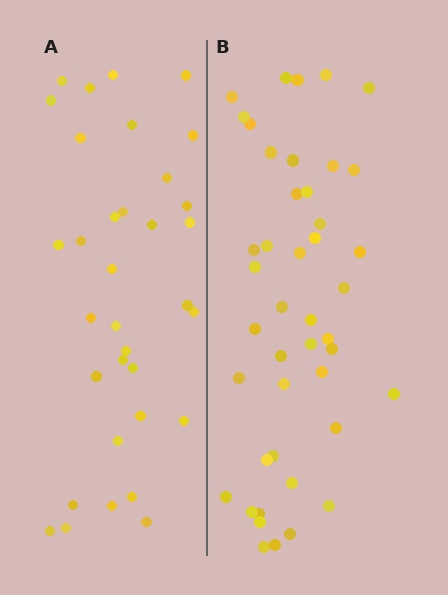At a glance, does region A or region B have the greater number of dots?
Region B (the right region) has more dots.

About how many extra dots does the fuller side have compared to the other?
Region B has roughly 10 or so more dots than region A.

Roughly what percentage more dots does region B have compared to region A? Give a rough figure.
About 30% more.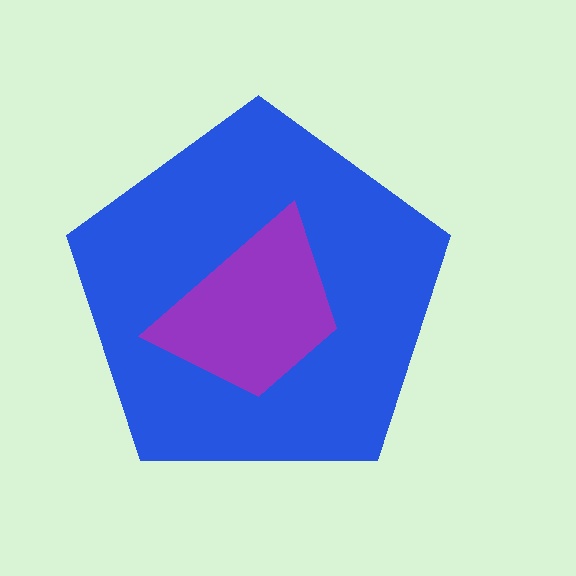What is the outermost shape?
The blue pentagon.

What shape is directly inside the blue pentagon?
The purple trapezoid.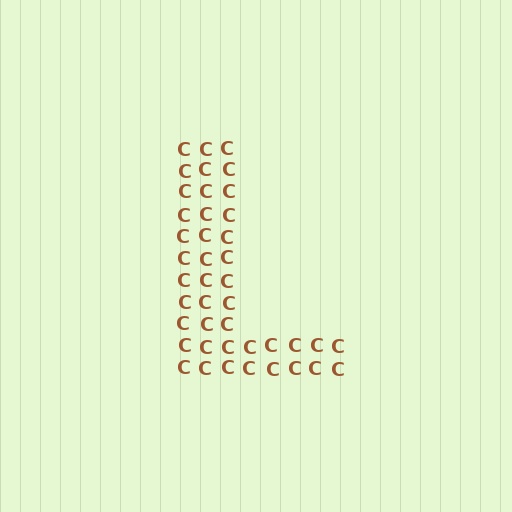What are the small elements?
The small elements are letter C's.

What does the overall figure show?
The overall figure shows the letter L.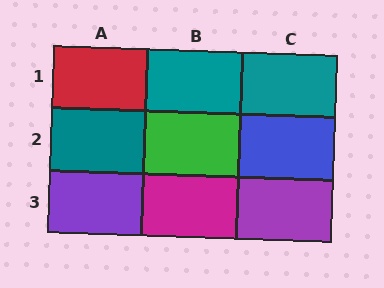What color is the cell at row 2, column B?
Green.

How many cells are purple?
2 cells are purple.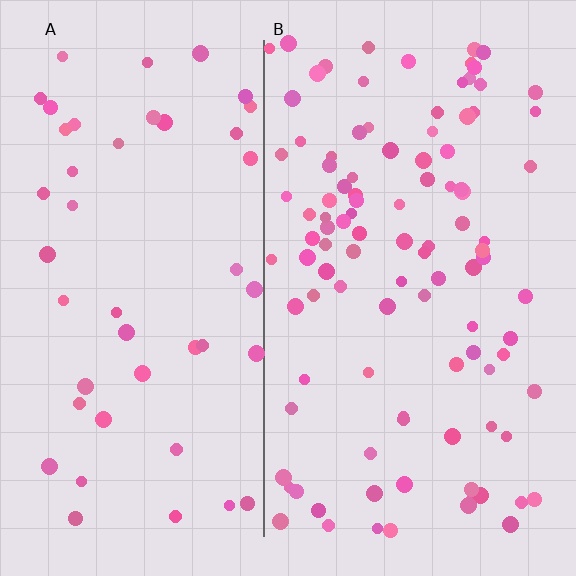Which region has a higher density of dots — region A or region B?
B (the right).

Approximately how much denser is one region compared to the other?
Approximately 2.3× — region B over region A.